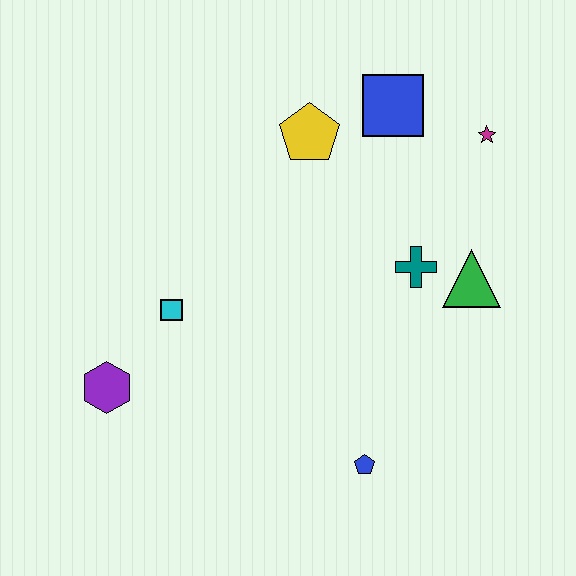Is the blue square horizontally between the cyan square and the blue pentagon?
No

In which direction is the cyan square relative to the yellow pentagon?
The cyan square is below the yellow pentagon.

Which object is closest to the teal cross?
The green triangle is closest to the teal cross.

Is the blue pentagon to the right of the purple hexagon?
Yes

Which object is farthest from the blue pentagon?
The blue square is farthest from the blue pentagon.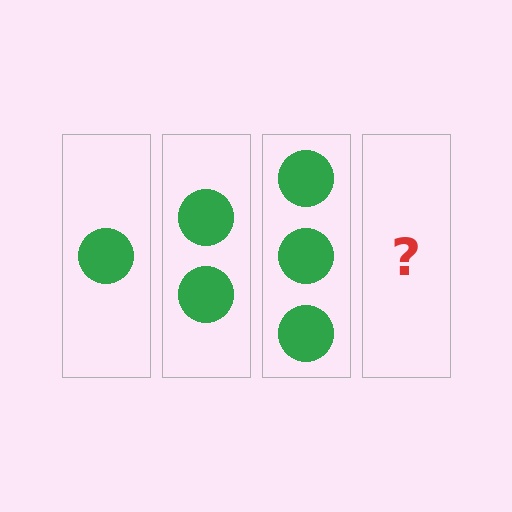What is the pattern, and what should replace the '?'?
The pattern is that each step adds one more circle. The '?' should be 4 circles.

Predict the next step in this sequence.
The next step is 4 circles.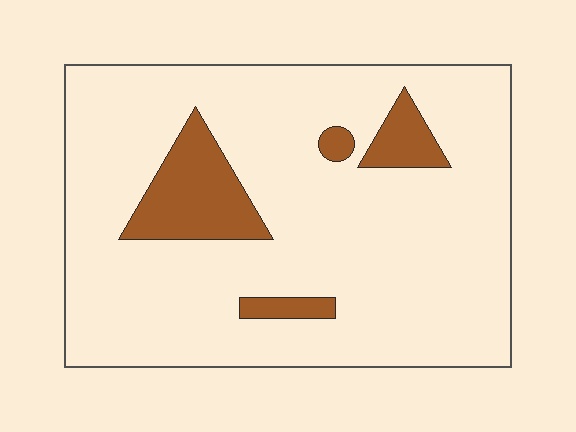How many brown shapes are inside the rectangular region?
4.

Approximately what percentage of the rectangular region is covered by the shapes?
Approximately 15%.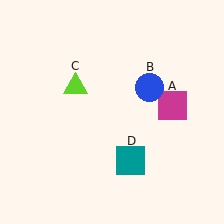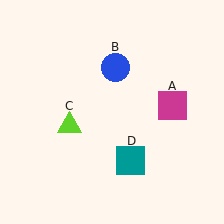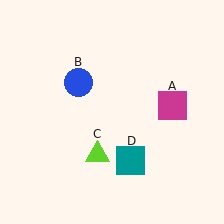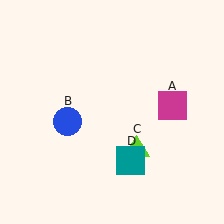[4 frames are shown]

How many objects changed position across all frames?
2 objects changed position: blue circle (object B), lime triangle (object C).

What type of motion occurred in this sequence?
The blue circle (object B), lime triangle (object C) rotated counterclockwise around the center of the scene.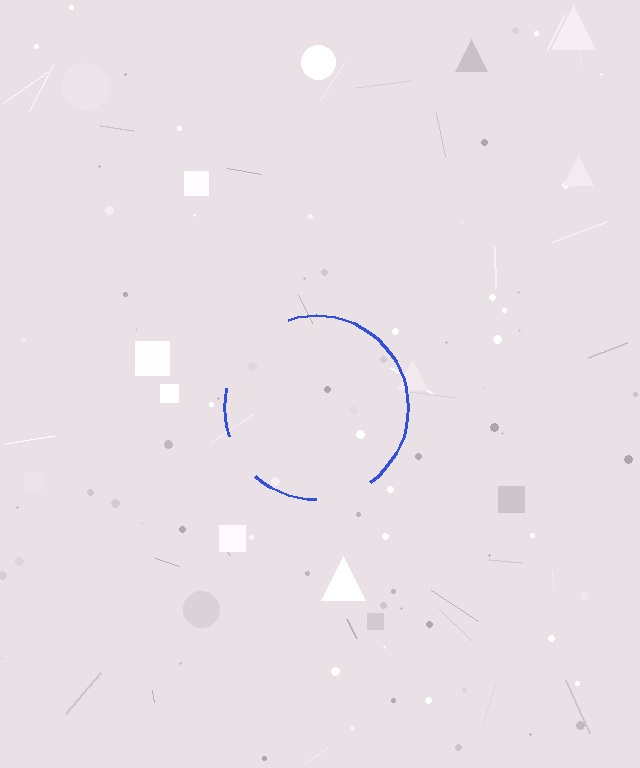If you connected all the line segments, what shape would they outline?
They would outline a circle.